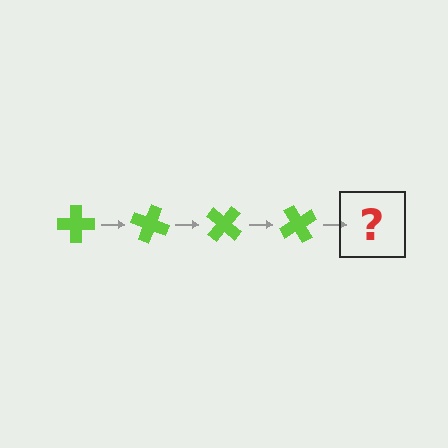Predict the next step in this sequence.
The next step is a lime cross rotated 80 degrees.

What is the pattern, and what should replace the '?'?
The pattern is that the cross rotates 20 degrees each step. The '?' should be a lime cross rotated 80 degrees.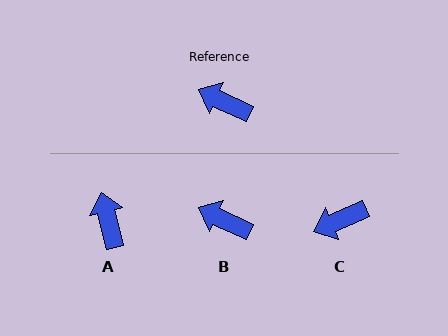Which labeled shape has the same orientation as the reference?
B.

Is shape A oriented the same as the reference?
No, it is off by about 52 degrees.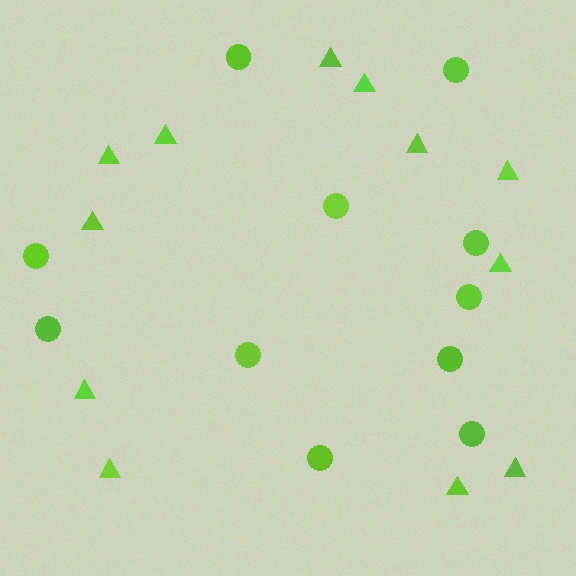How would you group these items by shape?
There are 2 groups: one group of triangles (12) and one group of circles (11).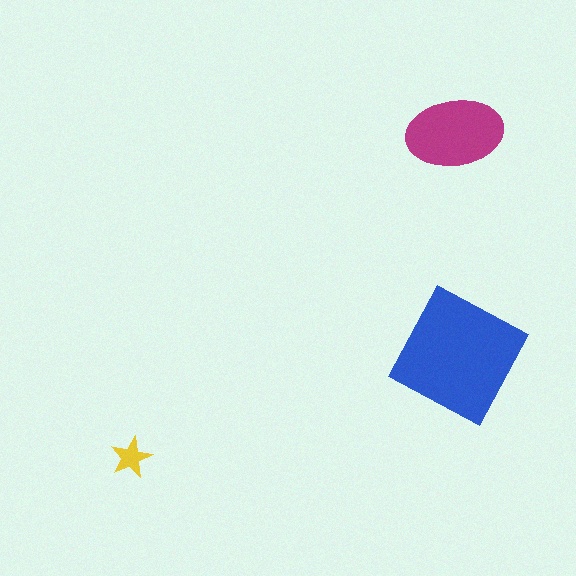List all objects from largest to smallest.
The blue square, the magenta ellipse, the yellow star.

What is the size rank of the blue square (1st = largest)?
1st.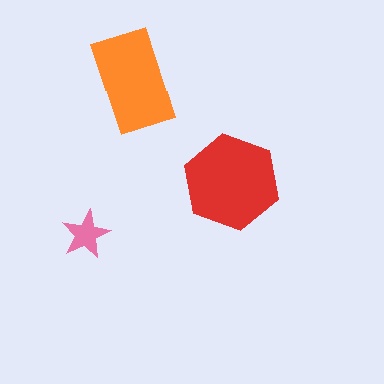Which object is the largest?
The red hexagon.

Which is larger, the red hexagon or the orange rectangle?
The red hexagon.